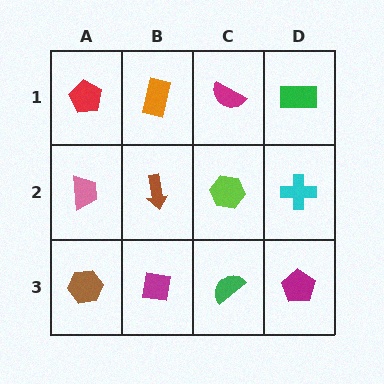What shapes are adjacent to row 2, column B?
An orange rectangle (row 1, column B), a magenta square (row 3, column B), a pink trapezoid (row 2, column A), a lime hexagon (row 2, column C).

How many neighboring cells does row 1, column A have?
2.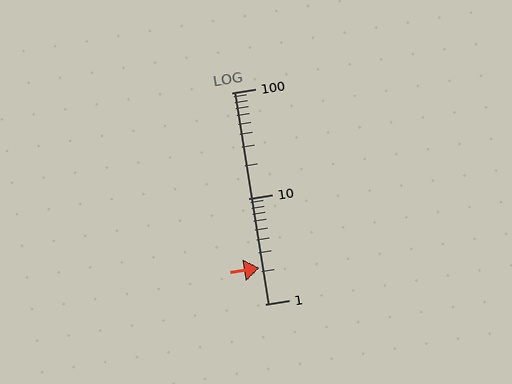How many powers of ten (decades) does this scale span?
The scale spans 2 decades, from 1 to 100.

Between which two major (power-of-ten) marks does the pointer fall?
The pointer is between 1 and 10.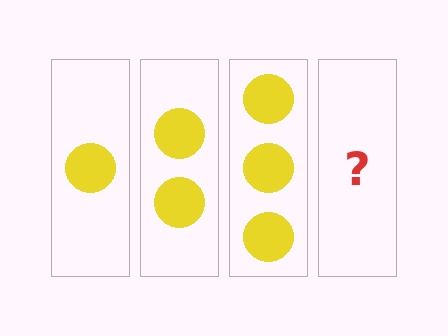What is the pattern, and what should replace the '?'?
The pattern is that each step adds one more circle. The '?' should be 4 circles.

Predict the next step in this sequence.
The next step is 4 circles.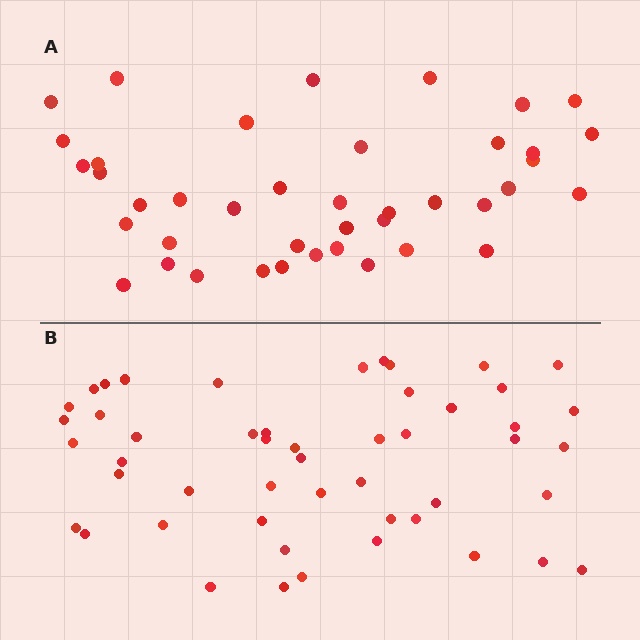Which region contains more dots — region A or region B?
Region B (the bottom region) has more dots.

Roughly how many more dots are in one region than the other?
Region B has roughly 8 or so more dots than region A.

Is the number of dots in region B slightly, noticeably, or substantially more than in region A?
Region B has only slightly more — the two regions are fairly close. The ratio is roughly 1.2 to 1.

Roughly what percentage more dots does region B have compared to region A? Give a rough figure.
About 20% more.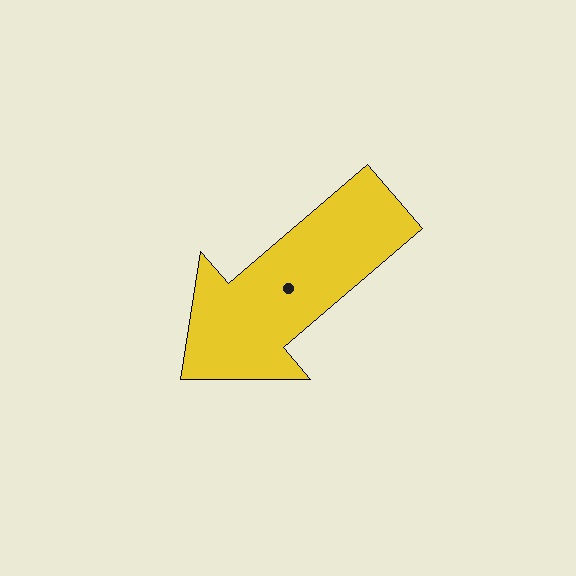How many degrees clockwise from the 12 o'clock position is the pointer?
Approximately 229 degrees.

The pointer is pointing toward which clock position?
Roughly 8 o'clock.